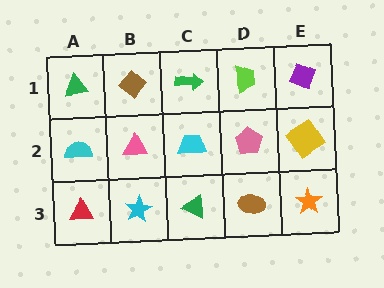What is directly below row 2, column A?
A red triangle.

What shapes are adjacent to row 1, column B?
A pink triangle (row 2, column B), a green triangle (row 1, column A), a green arrow (row 1, column C).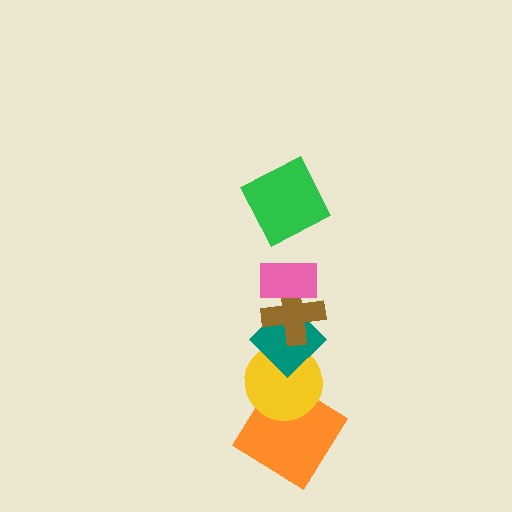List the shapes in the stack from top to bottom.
From top to bottom: the green square, the pink rectangle, the brown cross, the teal diamond, the yellow circle, the orange diamond.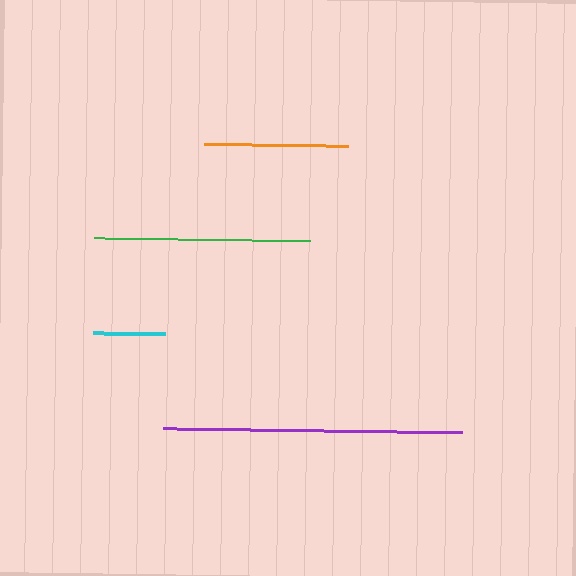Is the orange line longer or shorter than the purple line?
The purple line is longer than the orange line.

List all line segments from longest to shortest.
From longest to shortest: purple, green, orange, cyan.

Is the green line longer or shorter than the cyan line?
The green line is longer than the cyan line.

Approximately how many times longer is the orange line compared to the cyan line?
The orange line is approximately 2.0 times the length of the cyan line.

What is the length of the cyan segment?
The cyan segment is approximately 72 pixels long.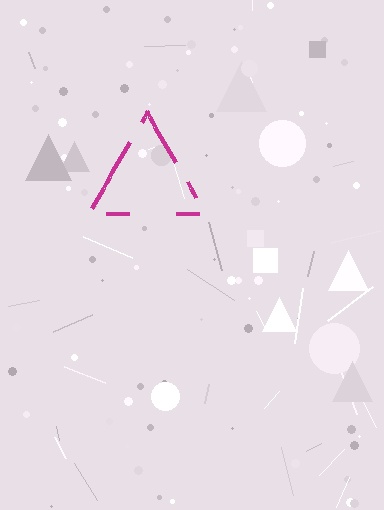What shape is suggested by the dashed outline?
The dashed outline suggests a triangle.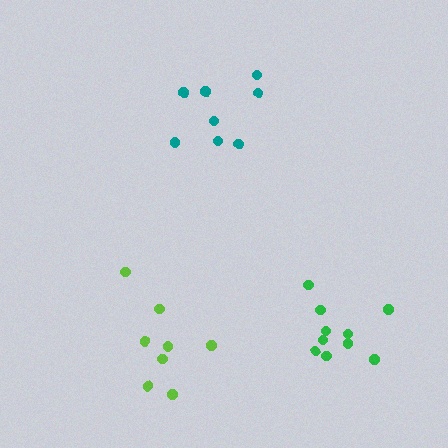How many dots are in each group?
Group 1: 10 dots, Group 2: 8 dots, Group 3: 8 dots (26 total).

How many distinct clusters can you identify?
There are 3 distinct clusters.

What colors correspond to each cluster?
The clusters are colored: green, lime, teal.